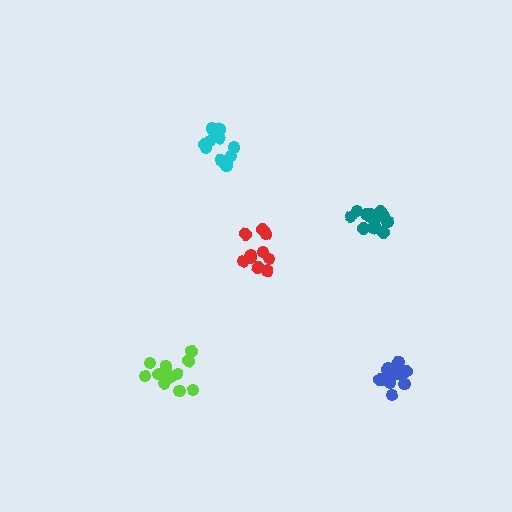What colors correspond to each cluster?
The clusters are colored: cyan, blue, lime, red, teal.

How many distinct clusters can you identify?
There are 5 distinct clusters.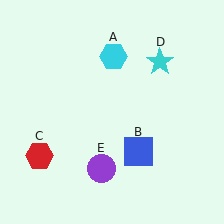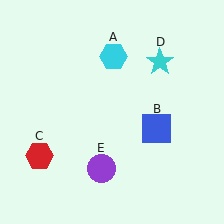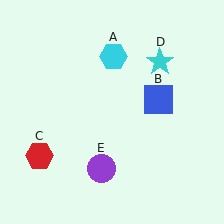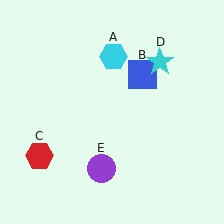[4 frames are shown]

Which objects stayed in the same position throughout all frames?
Cyan hexagon (object A) and red hexagon (object C) and cyan star (object D) and purple circle (object E) remained stationary.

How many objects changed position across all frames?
1 object changed position: blue square (object B).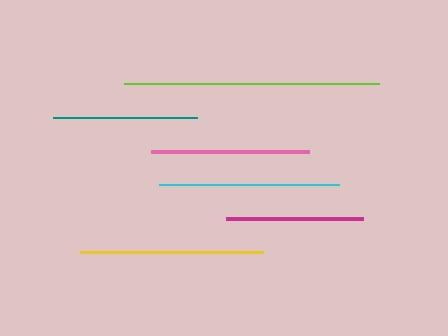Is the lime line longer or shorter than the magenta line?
The lime line is longer than the magenta line.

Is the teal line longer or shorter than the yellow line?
The yellow line is longer than the teal line.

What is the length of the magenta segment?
The magenta segment is approximately 137 pixels long.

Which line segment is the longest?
The lime line is the longest at approximately 255 pixels.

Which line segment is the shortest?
The magenta line is the shortest at approximately 137 pixels.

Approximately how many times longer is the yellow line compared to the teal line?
The yellow line is approximately 1.3 times the length of the teal line.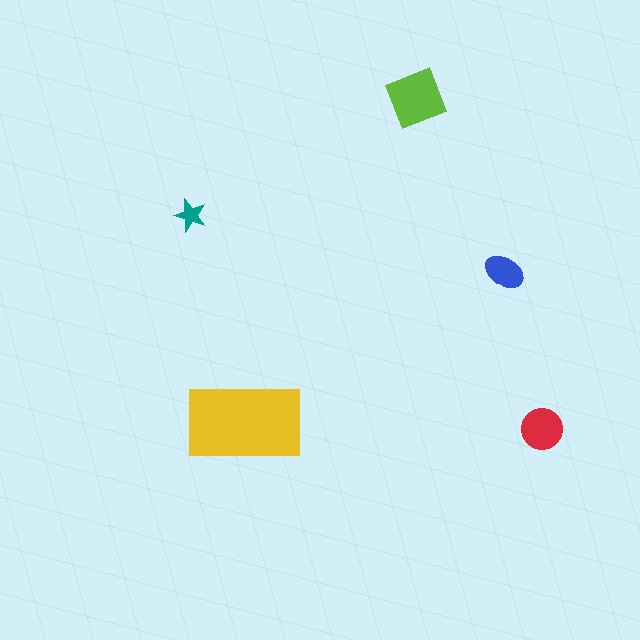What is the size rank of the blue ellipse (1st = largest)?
4th.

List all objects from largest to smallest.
The yellow rectangle, the lime square, the red circle, the blue ellipse, the teal star.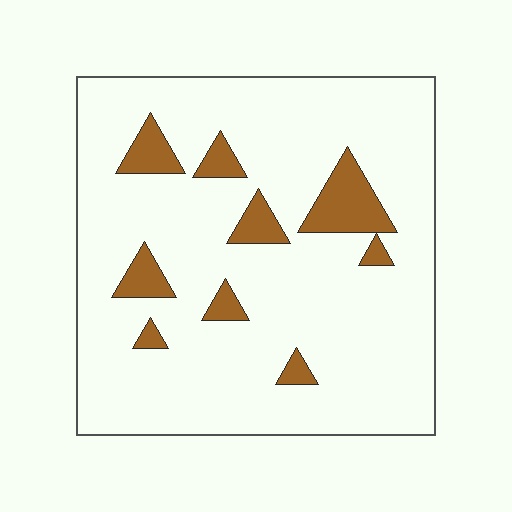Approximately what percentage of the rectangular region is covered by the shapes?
Approximately 10%.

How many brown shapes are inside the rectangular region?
9.